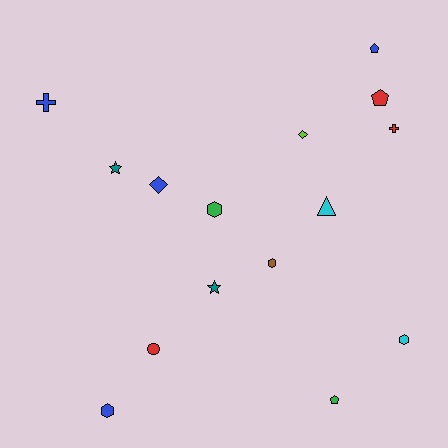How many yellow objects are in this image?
There are no yellow objects.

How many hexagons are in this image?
There are 4 hexagons.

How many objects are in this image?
There are 15 objects.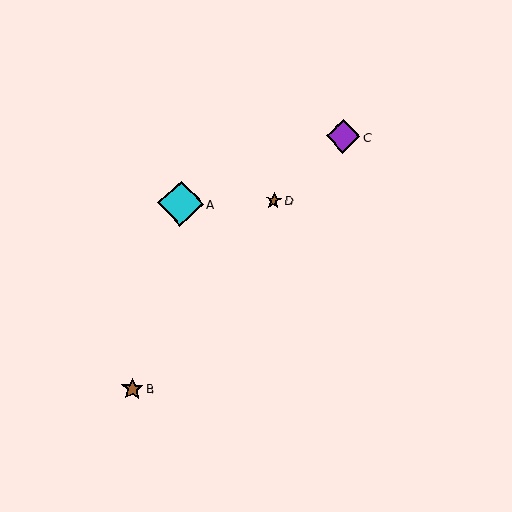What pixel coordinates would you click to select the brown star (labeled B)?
Click at (132, 389) to select the brown star B.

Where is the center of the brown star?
The center of the brown star is at (274, 201).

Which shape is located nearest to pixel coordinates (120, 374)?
The brown star (labeled B) at (132, 389) is nearest to that location.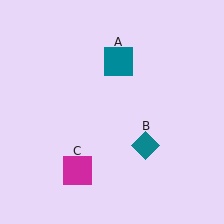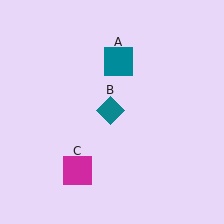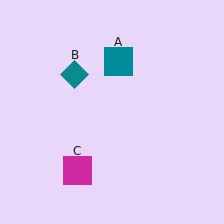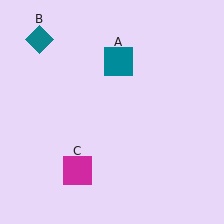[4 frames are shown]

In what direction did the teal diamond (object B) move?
The teal diamond (object B) moved up and to the left.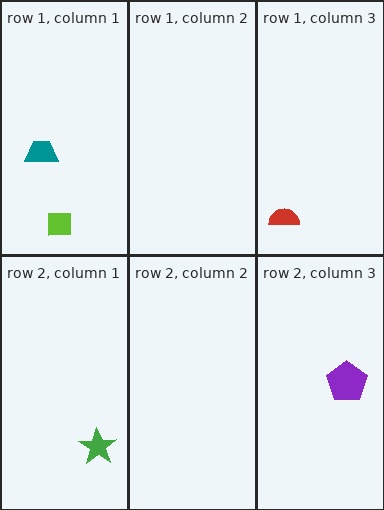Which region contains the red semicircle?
The row 1, column 3 region.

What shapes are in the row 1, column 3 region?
The red semicircle.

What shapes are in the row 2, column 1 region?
The green star.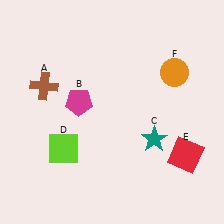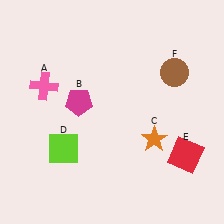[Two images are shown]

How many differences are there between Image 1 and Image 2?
There are 3 differences between the two images.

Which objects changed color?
A changed from brown to pink. C changed from teal to orange. F changed from orange to brown.